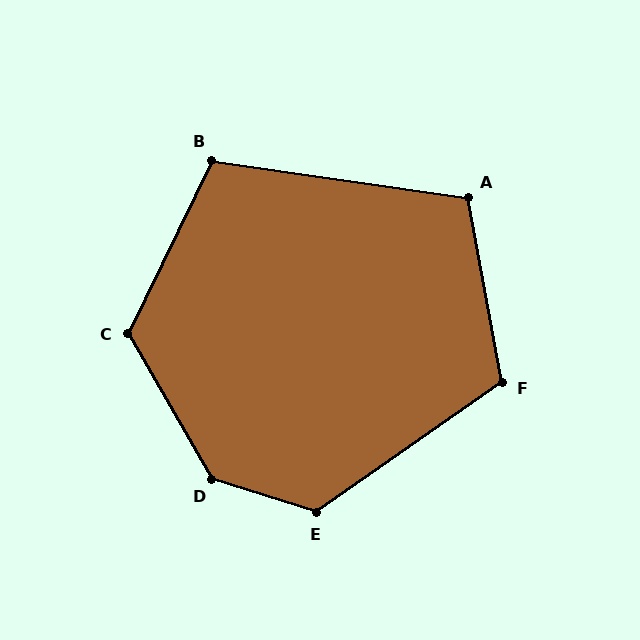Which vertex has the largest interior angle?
D, at approximately 138 degrees.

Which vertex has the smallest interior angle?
B, at approximately 108 degrees.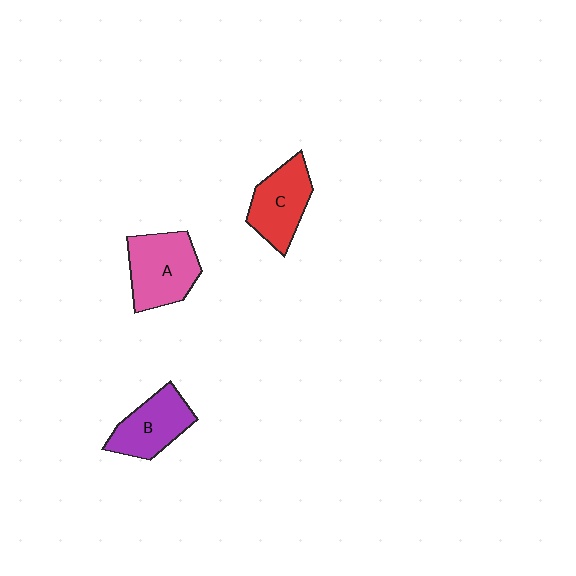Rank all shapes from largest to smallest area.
From largest to smallest: A (pink), C (red), B (purple).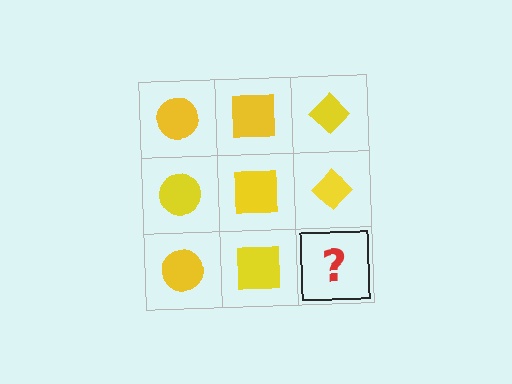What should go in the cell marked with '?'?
The missing cell should contain a yellow diamond.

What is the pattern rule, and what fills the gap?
The rule is that each column has a consistent shape. The gap should be filled with a yellow diamond.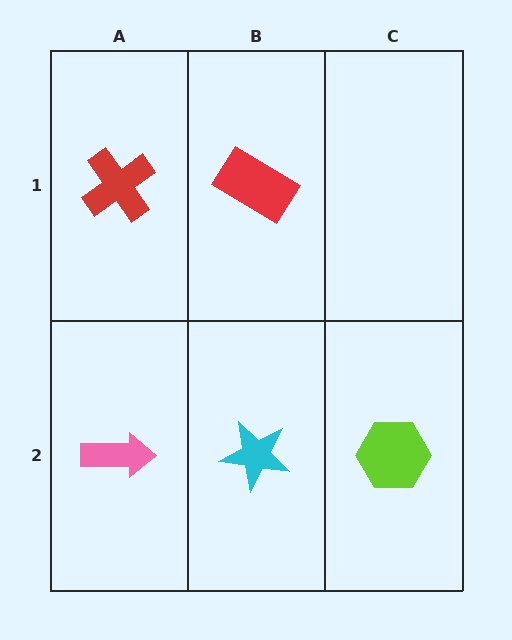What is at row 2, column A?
A pink arrow.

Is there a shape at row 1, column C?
No, that cell is empty.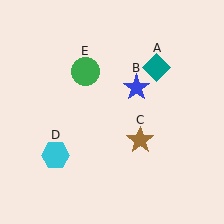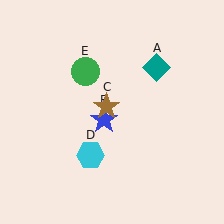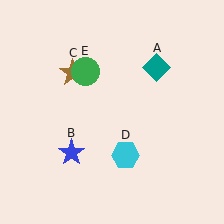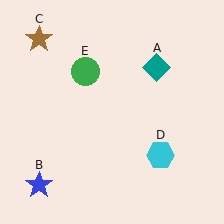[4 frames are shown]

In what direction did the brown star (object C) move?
The brown star (object C) moved up and to the left.